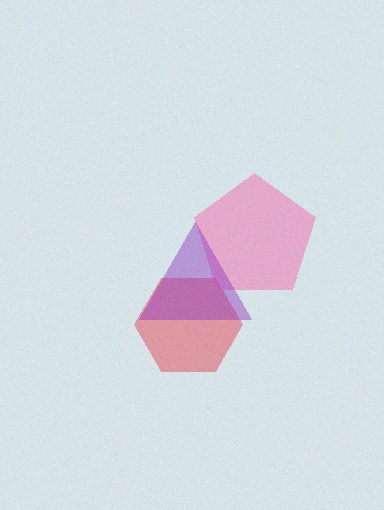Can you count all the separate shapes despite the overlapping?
Yes, there are 3 separate shapes.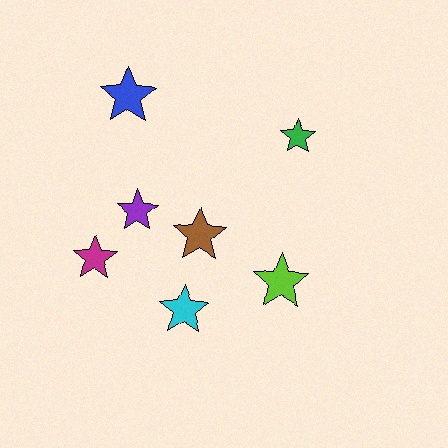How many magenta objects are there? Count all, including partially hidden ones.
There is 1 magenta object.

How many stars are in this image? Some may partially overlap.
There are 7 stars.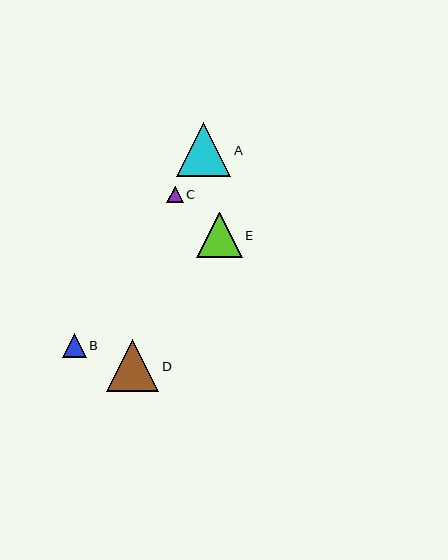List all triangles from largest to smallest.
From largest to smallest: A, D, E, B, C.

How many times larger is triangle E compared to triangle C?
Triangle E is approximately 2.8 times the size of triangle C.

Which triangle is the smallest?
Triangle C is the smallest with a size of approximately 16 pixels.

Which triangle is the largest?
Triangle A is the largest with a size of approximately 54 pixels.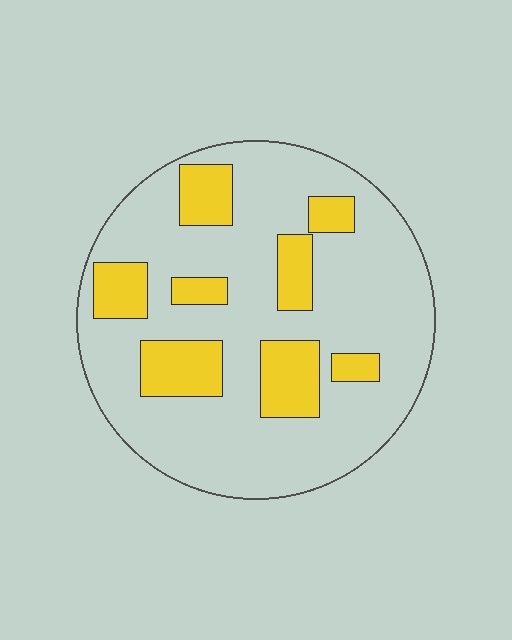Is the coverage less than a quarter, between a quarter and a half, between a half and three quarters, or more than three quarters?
Less than a quarter.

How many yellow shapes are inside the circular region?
8.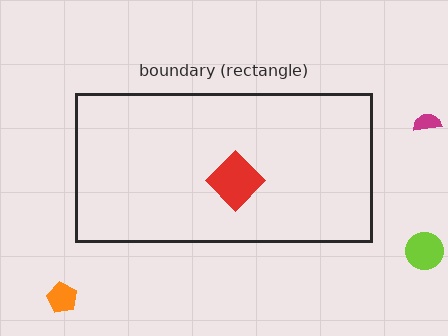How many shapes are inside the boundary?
1 inside, 3 outside.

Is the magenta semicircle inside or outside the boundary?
Outside.